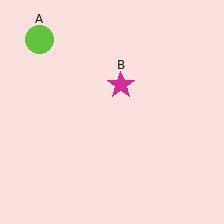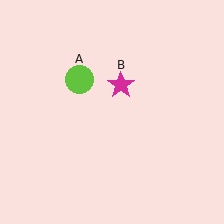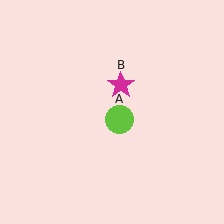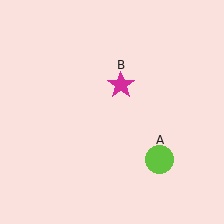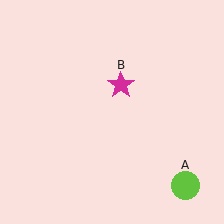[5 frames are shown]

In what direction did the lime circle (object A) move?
The lime circle (object A) moved down and to the right.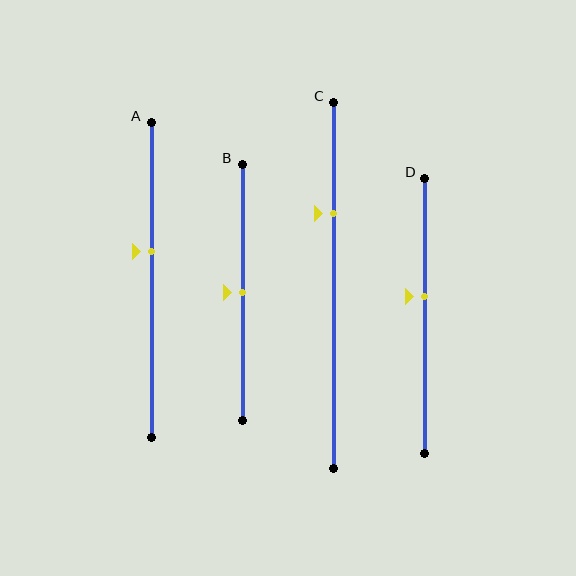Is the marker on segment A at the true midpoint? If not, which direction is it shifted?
No, the marker on segment A is shifted upward by about 9% of the segment length.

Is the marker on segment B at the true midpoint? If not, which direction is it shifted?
Yes, the marker on segment B is at the true midpoint.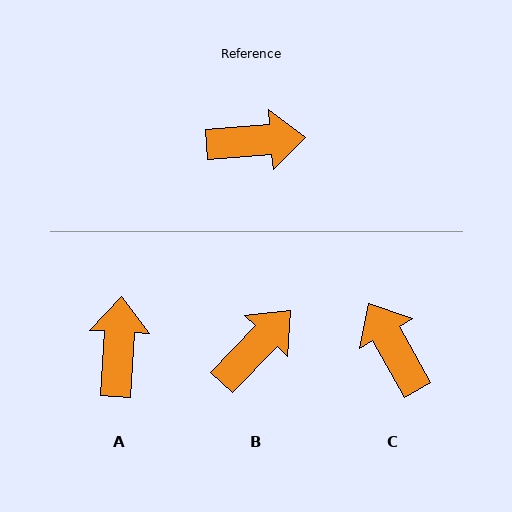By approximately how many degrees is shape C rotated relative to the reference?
Approximately 115 degrees counter-clockwise.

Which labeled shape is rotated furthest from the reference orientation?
C, about 115 degrees away.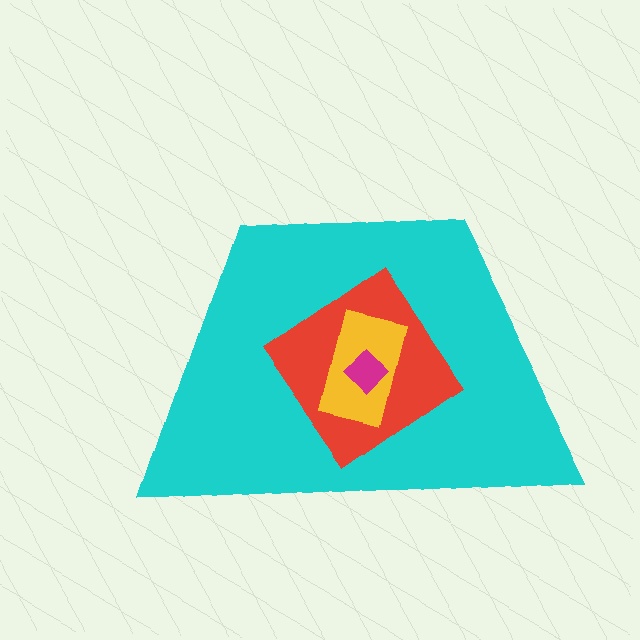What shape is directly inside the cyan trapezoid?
The red diamond.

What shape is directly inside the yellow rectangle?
The magenta diamond.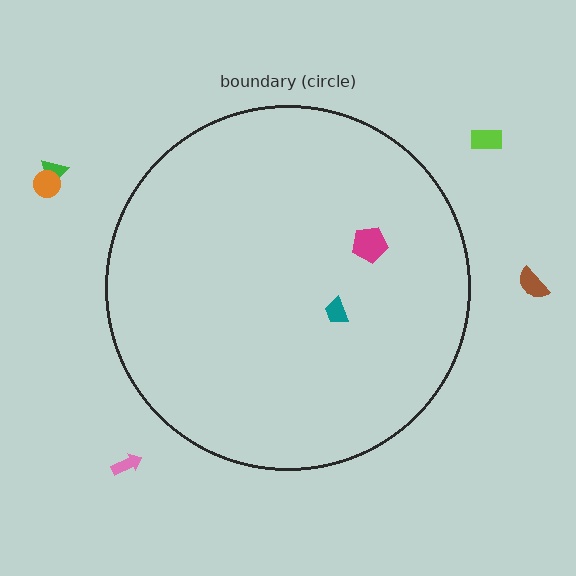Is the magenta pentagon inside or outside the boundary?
Inside.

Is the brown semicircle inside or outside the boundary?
Outside.